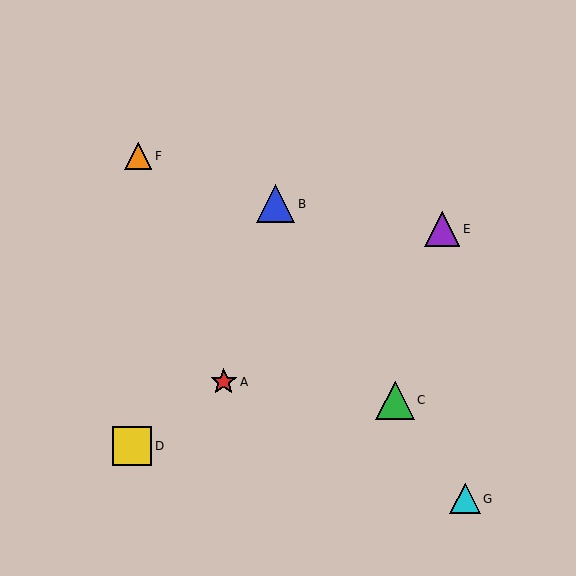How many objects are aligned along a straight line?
3 objects (A, D, E) are aligned along a straight line.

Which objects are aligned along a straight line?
Objects A, D, E are aligned along a straight line.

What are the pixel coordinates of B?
Object B is at (276, 204).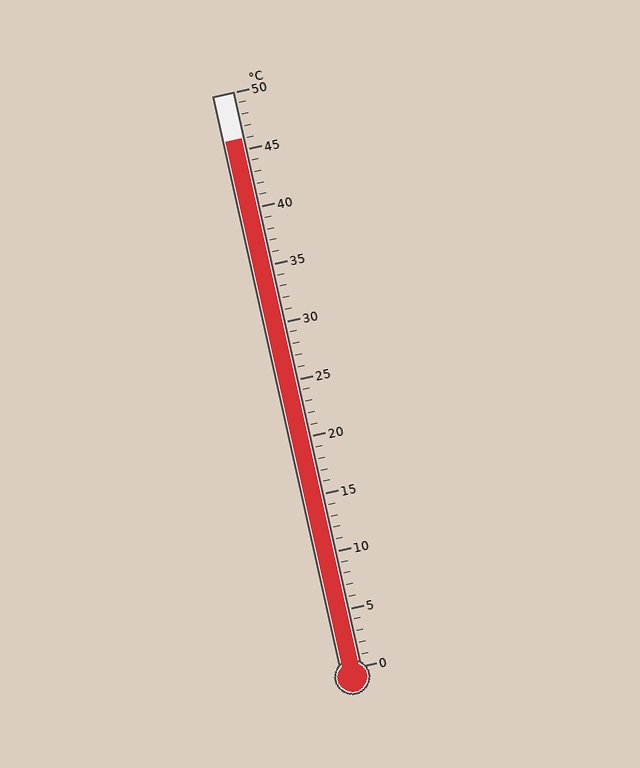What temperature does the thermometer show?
The thermometer shows approximately 46°C.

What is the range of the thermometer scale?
The thermometer scale ranges from 0°C to 50°C.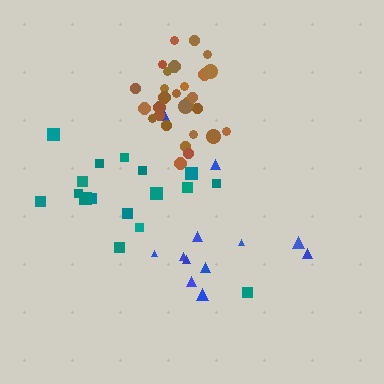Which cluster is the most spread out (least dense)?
Blue.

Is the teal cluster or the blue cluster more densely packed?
Teal.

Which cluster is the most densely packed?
Brown.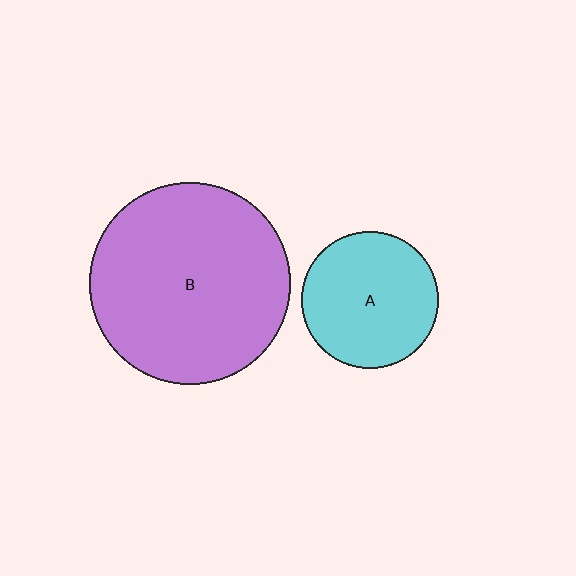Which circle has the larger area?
Circle B (purple).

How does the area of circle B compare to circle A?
Approximately 2.2 times.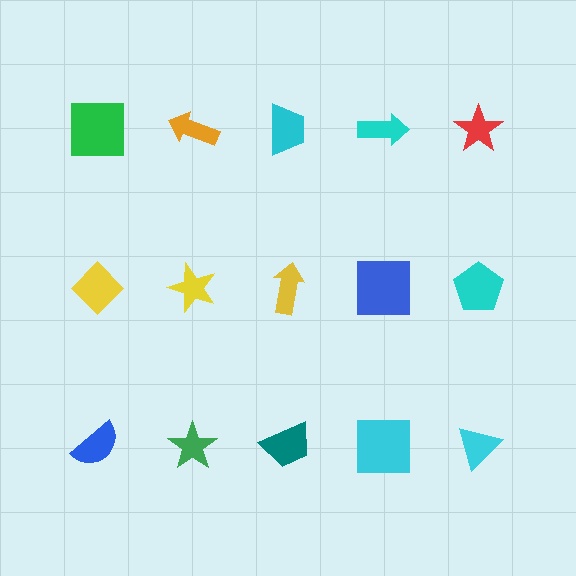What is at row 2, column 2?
A yellow star.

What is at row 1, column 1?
A green square.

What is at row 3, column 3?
A teal trapezoid.